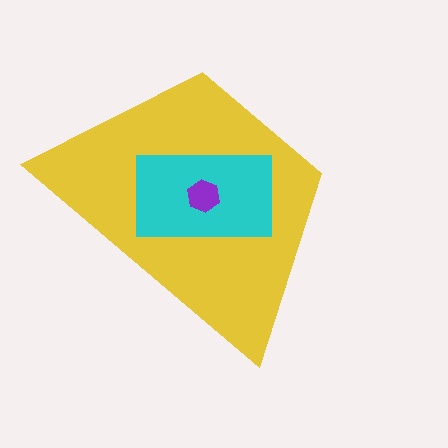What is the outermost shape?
The yellow trapezoid.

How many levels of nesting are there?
3.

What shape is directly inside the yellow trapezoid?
The cyan rectangle.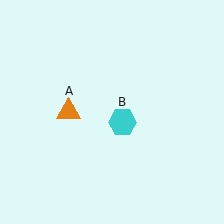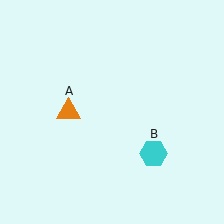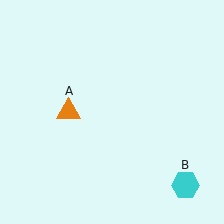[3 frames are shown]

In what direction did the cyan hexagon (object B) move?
The cyan hexagon (object B) moved down and to the right.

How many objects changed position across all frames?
1 object changed position: cyan hexagon (object B).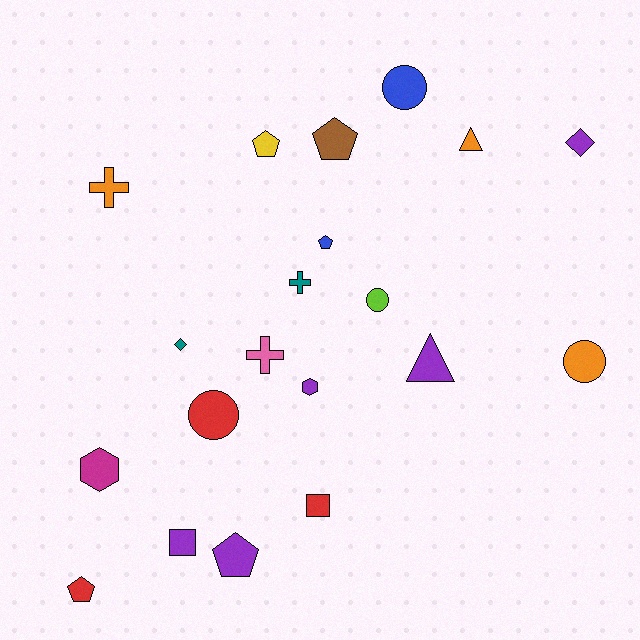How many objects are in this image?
There are 20 objects.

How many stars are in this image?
There are no stars.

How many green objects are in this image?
There are no green objects.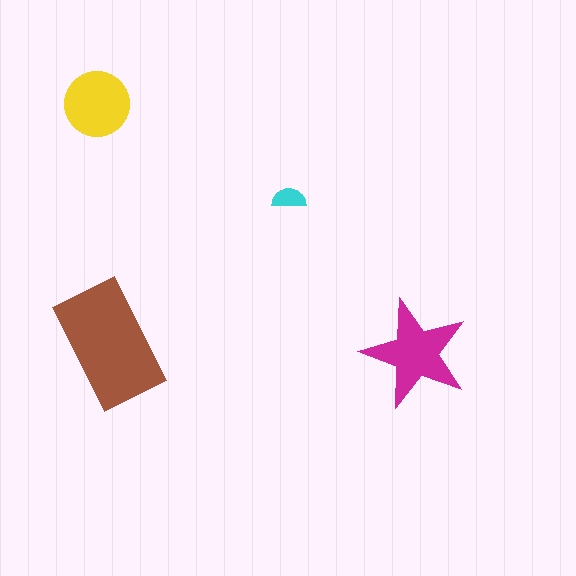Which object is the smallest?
The cyan semicircle.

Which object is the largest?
The brown rectangle.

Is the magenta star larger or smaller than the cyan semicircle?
Larger.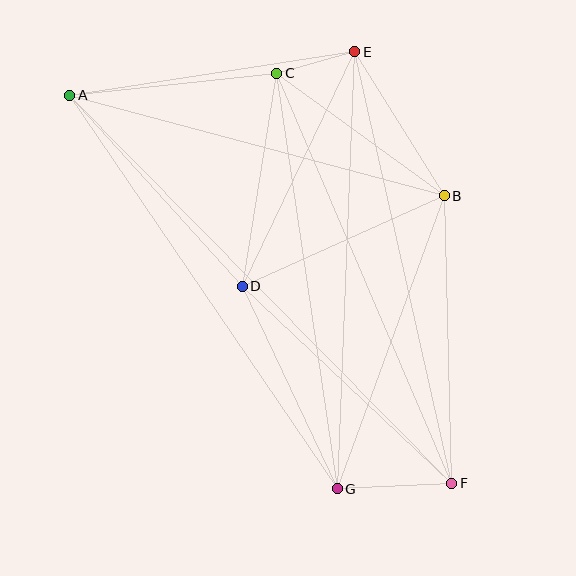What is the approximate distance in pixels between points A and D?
The distance between A and D is approximately 258 pixels.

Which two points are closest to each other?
Points C and E are closest to each other.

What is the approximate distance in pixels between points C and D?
The distance between C and D is approximately 216 pixels.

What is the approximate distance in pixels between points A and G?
The distance between A and G is approximately 476 pixels.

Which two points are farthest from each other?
Points A and F are farthest from each other.